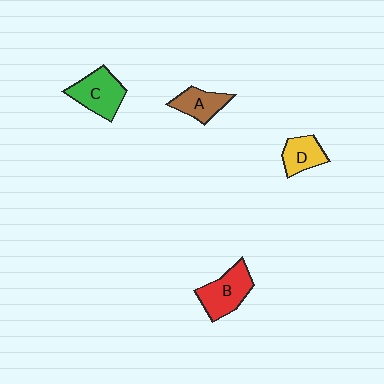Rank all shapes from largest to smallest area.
From largest to smallest: B (red), C (green), A (brown), D (yellow).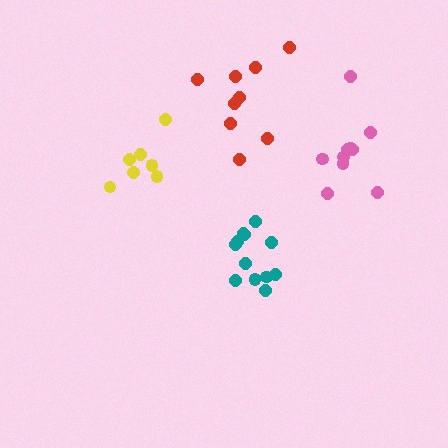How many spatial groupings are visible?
There are 4 spatial groupings.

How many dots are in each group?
Group 1: 12 dots, Group 2: 7 dots, Group 3: 9 dots, Group 4: 10 dots (38 total).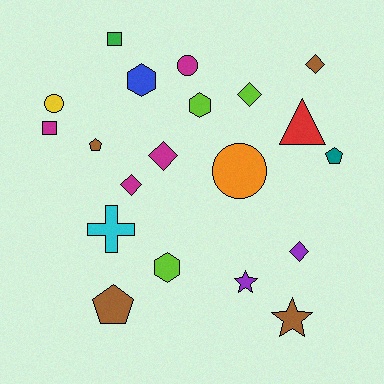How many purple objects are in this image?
There are 2 purple objects.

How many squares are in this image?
There are 2 squares.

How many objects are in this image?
There are 20 objects.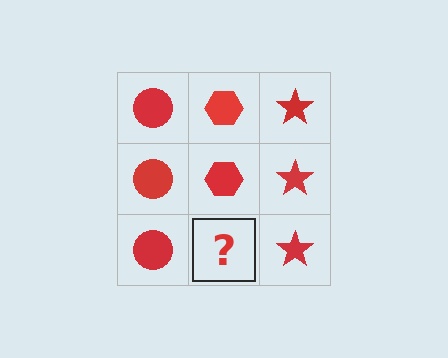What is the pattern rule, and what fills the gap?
The rule is that each column has a consistent shape. The gap should be filled with a red hexagon.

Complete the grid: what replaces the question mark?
The question mark should be replaced with a red hexagon.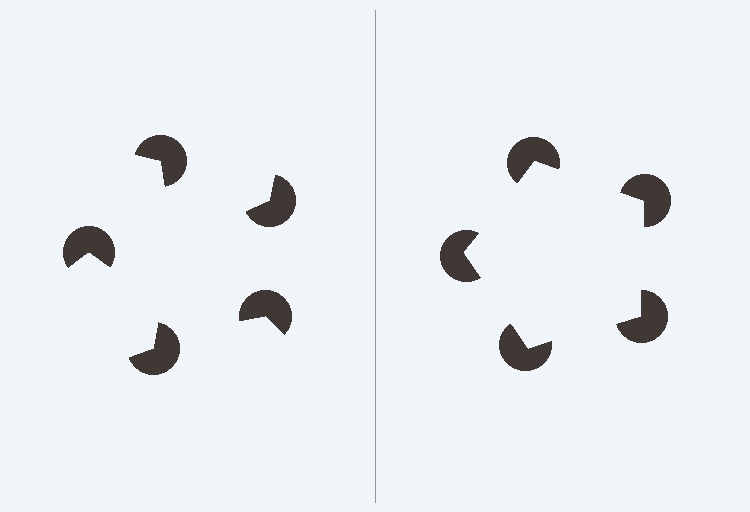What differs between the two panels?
The pac-man discs are positioned identically on both sides; only the wedge orientations differ. On the right they align to a pentagon; on the left they are misaligned.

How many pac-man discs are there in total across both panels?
10 — 5 on each side.